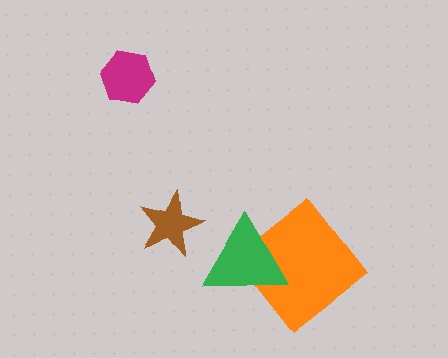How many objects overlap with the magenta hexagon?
0 objects overlap with the magenta hexagon.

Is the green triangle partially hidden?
No, no other shape covers it.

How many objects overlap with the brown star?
0 objects overlap with the brown star.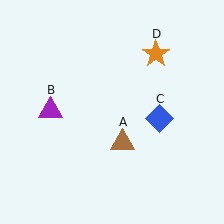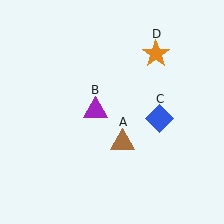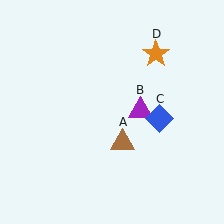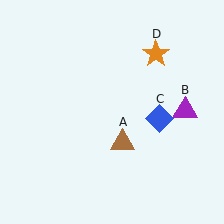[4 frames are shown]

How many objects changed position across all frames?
1 object changed position: purple triangle (object B).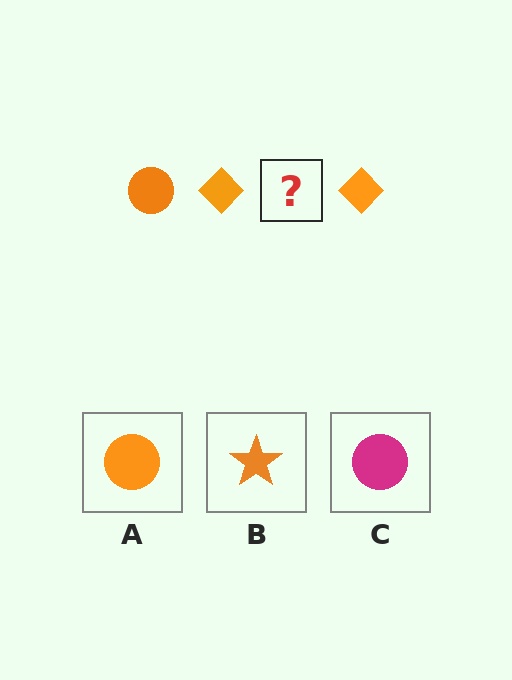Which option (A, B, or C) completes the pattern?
A.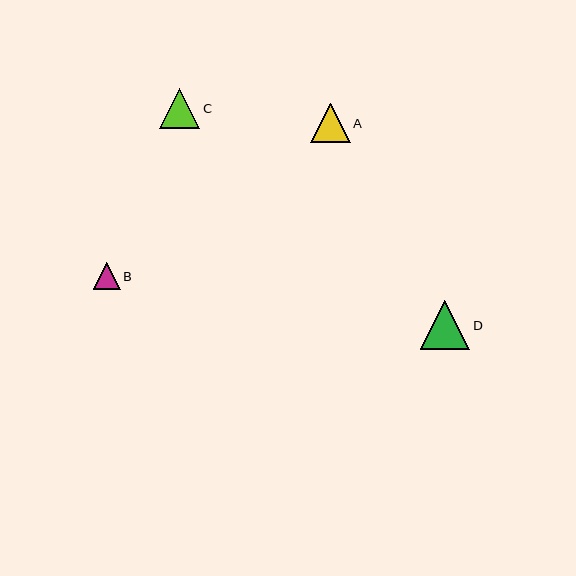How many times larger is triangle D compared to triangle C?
Triangle D is approximately 1.2 times the size of triangle C.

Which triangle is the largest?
Triangle D is the largest with a size of approximately 49 pixels.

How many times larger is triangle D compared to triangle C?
Triangle D is approximately 1.2 times the size of triangle C.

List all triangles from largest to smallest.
From largest to smallest: D, A, C, B.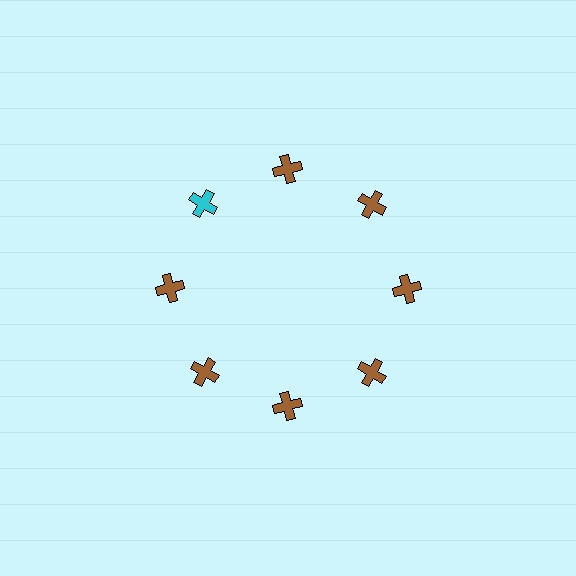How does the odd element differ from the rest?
It has a different color: cyan instead of brown.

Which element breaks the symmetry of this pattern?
The cyan cross at roughly the 10 o'clock position breaks the symmetry. All other shapes are brown crosses.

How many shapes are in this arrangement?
There are 8 shapes arranged in a ring pattern.